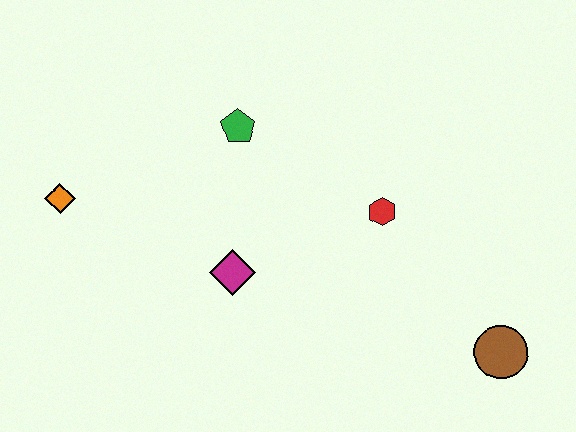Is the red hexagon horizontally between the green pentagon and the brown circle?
Yes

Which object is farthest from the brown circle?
The orange diamond is farthest from the brown circle.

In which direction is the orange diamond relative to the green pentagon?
The orange diamond is to the left of the green pentagon.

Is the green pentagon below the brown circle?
No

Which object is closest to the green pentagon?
The magenta diamond is closest to the green pentagon.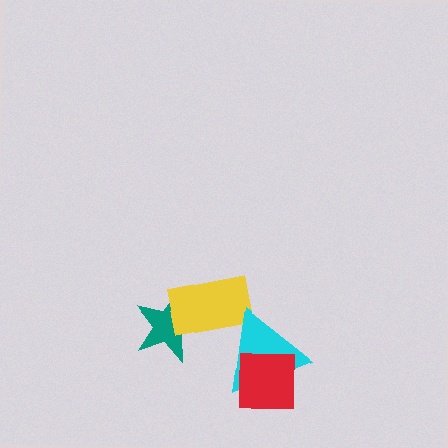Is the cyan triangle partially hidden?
Yes, it is partially covered by another shape.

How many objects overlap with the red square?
1 object overlaps with the red square.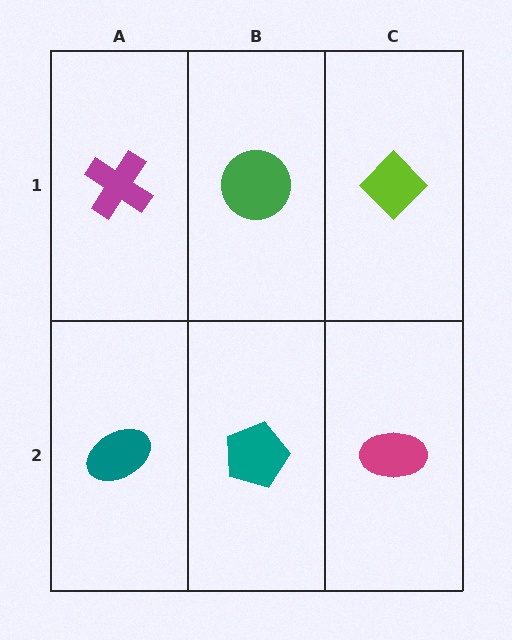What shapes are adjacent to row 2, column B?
A green circle (row 1, column B), a teal ellipse (row 2, column A), a magenta ellipse (row 2, column C).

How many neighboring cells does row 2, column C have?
2.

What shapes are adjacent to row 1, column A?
A teal ellipse (row 2, column A), a green circle (row 1, column B).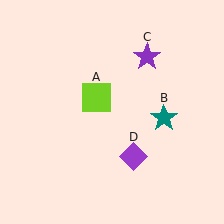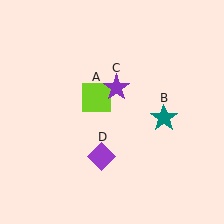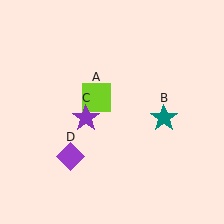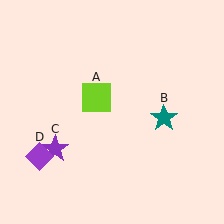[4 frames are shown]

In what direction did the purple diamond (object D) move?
The purple diamond (object D) moved left.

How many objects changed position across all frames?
2 objects changed position: purple star (object C), purple diamond (object D).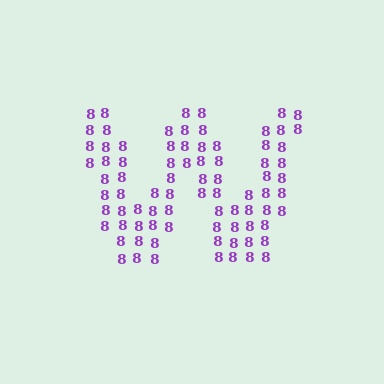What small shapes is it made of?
It is made of small digit 8's.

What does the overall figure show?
The overall figure shows the letter W.